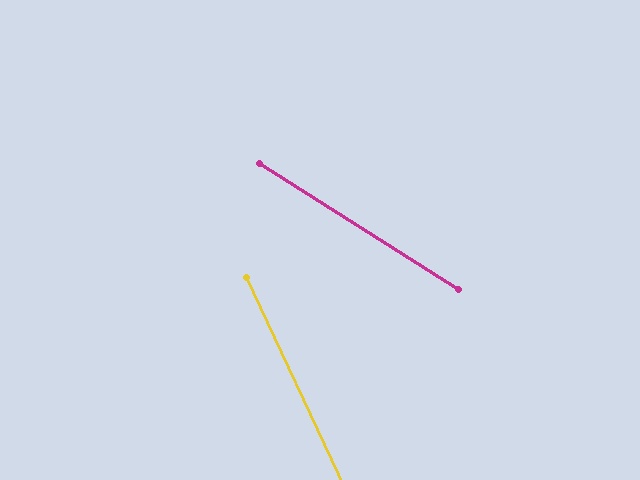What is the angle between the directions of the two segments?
Approximately 33 degrees.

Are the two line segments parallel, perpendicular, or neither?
Neither parallel nor perpendicular — they differ by about 33°.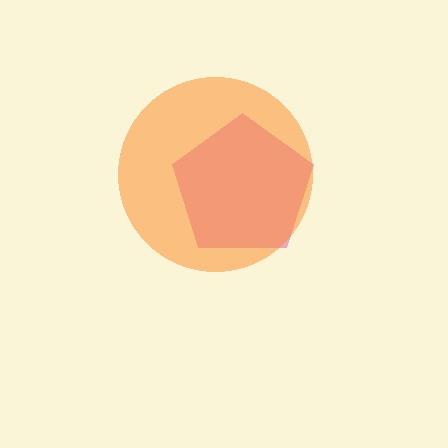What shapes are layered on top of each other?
The layered shapes are: a magenta pentagon, an orange circle.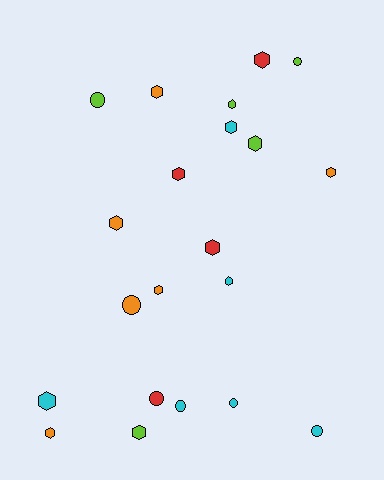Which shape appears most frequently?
Hexagon, with 14 objects.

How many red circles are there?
There is 1 red circle.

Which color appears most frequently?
Cyan, with 6 objects.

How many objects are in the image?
There are 21 objects.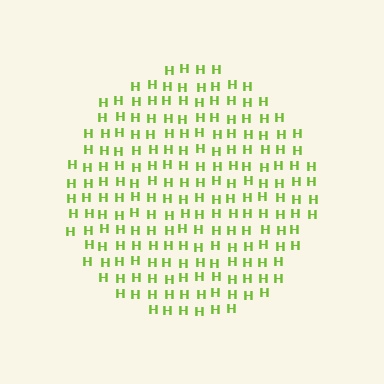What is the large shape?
The large shape is a circle.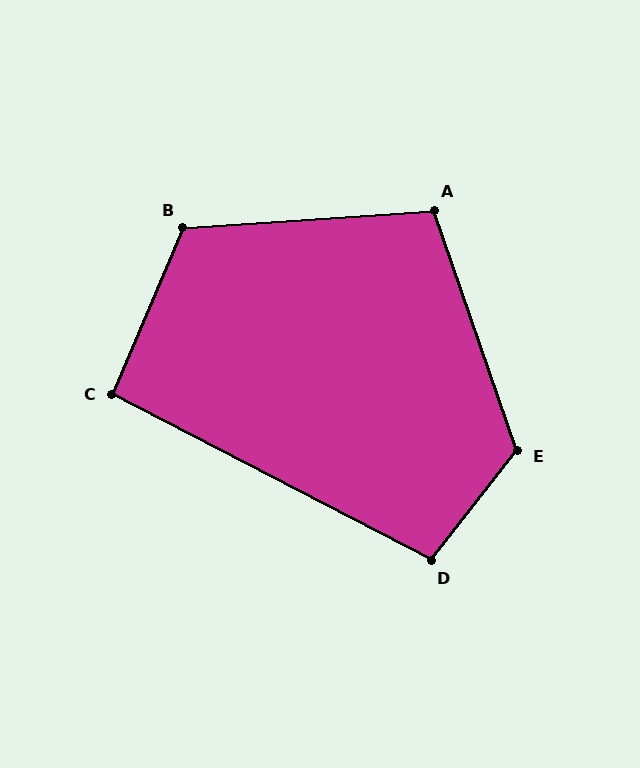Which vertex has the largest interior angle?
E, at approximately 123 degrees.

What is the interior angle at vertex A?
Approximately 105 degrees (obtuse).